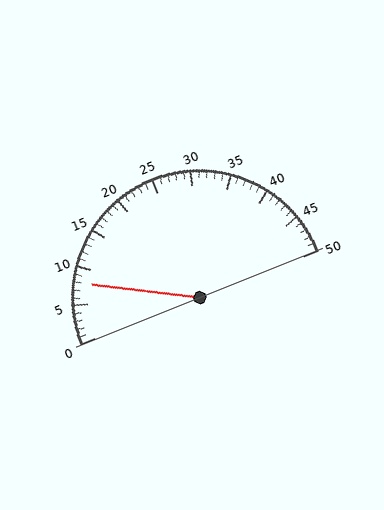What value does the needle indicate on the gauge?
The needle indicates approximately 8.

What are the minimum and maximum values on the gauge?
The gauge ranges from 0 to 50.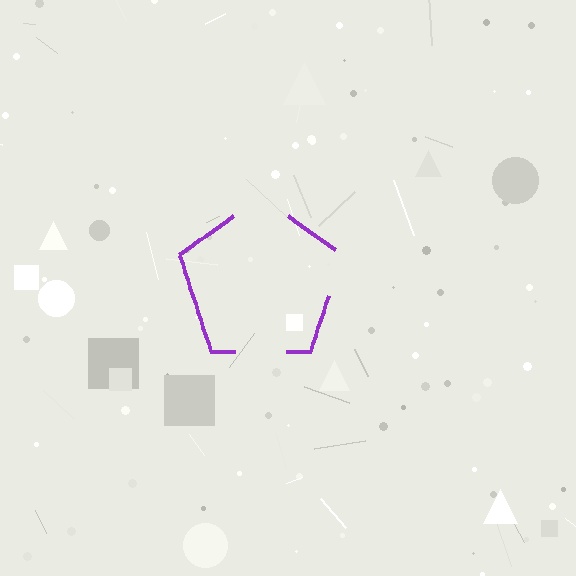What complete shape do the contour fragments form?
The contour fragments form a pentagon.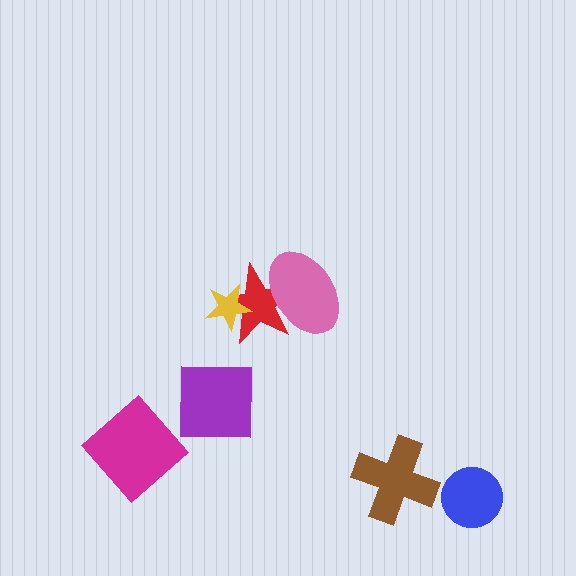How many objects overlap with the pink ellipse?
1 object overlaps with the pink ellipse.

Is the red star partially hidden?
Yes, it is partially covered by another shape.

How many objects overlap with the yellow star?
1 object overlaps with the yellow star.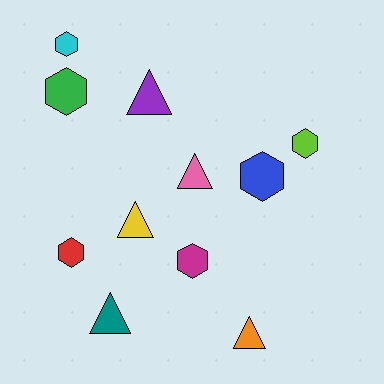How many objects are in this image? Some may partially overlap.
There are 11 objects.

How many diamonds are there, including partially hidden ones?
There are no diamonds.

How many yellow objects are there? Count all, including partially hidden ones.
There is 1 yellow object.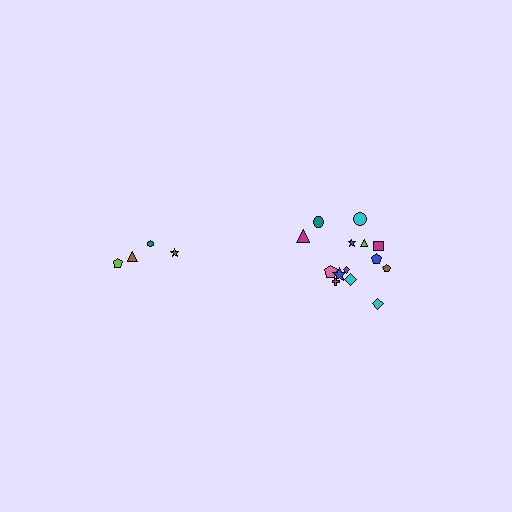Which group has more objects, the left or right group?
The right group.